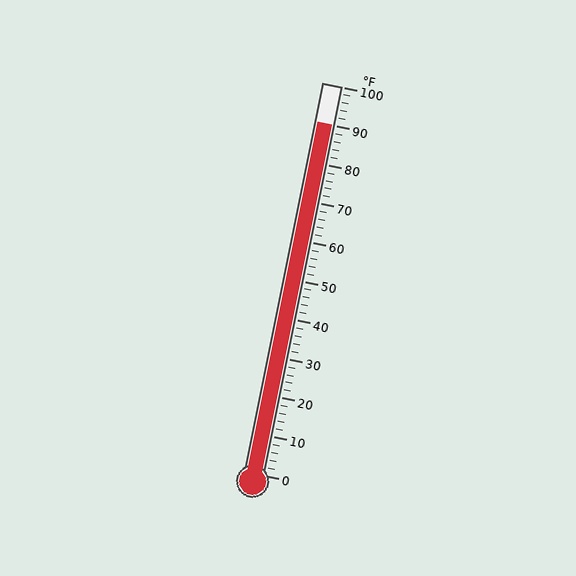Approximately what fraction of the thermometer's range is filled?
The thermometer is filled to approximately 90% of its range.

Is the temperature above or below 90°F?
The temperature is at 90°F.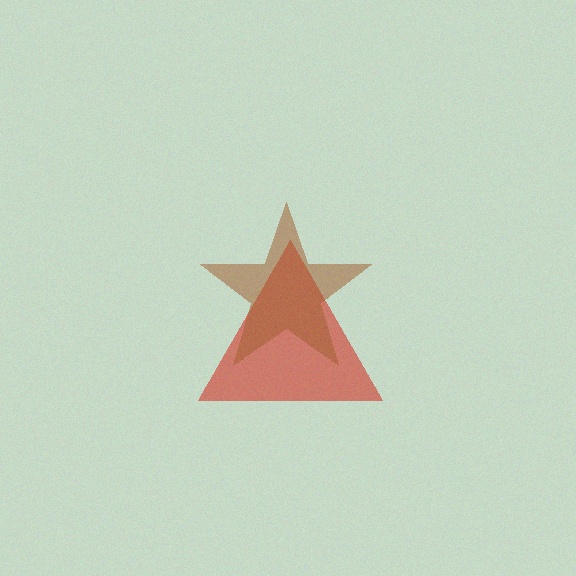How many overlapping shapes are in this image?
There are 2 overlapping shapes in the image.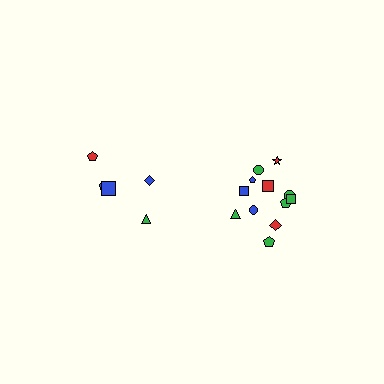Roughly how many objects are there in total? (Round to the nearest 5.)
Roughly 15 objects in total.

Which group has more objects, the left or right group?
The right group.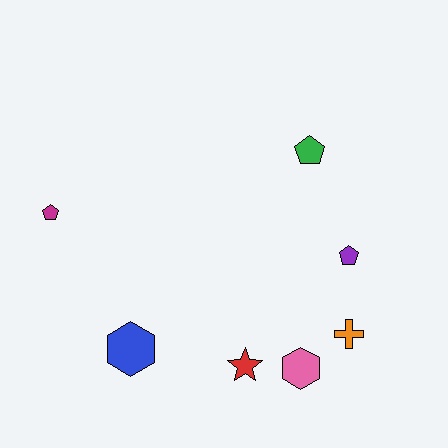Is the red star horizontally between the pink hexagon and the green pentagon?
No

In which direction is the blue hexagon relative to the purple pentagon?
The blue hexagon is to the left of the purple pentagon.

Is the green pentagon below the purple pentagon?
No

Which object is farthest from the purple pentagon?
The magenta pentagon is farthest from the purple pentagon.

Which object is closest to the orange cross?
The pink hexagon is closest to the orange cross.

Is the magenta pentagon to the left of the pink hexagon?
Yes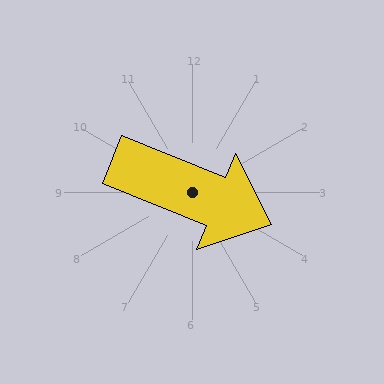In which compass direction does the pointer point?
East.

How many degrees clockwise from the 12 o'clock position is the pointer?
Approximately 112 degrees.